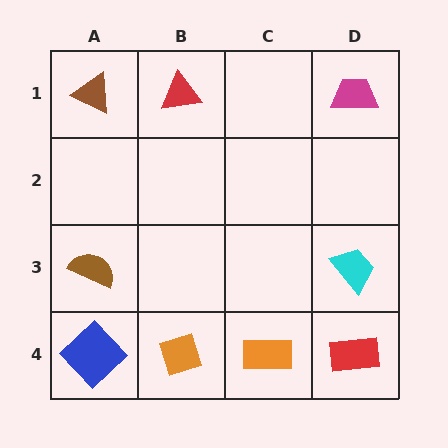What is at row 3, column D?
A cyan trapezoid.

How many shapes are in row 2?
0 shapes.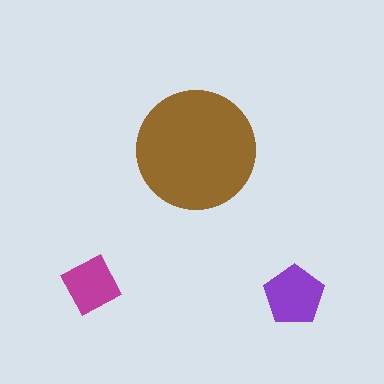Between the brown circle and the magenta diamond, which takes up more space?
The brown circle.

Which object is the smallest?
The magenta diamond.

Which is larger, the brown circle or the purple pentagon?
The brown circle.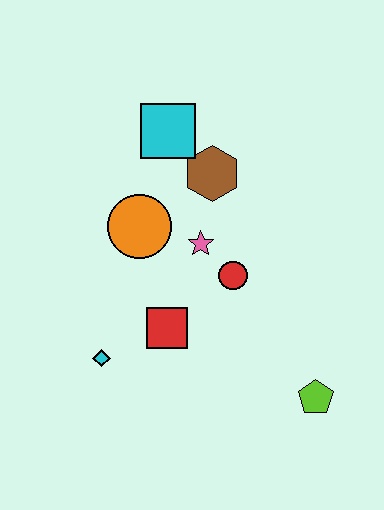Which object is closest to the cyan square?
The brown hexagon is closest to the cyan square.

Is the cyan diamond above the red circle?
No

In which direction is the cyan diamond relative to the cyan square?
The cyan diamond is below the cyan square.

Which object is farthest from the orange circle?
The lime pentagon is farthest from the orange circle.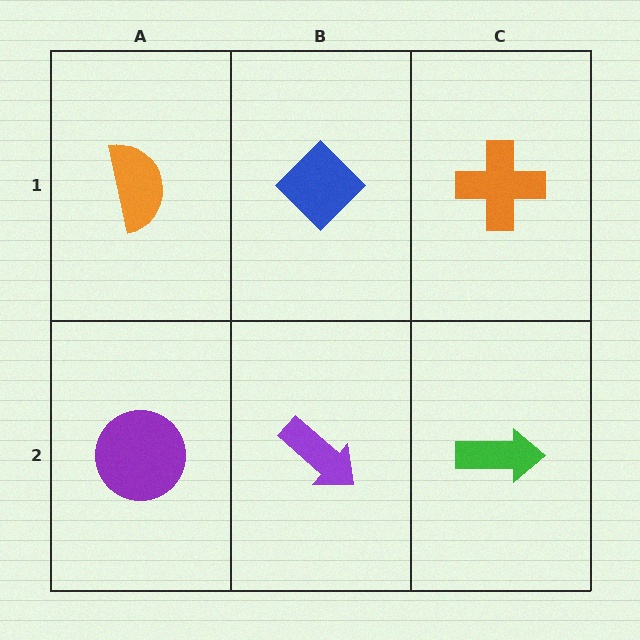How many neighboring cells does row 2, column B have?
3.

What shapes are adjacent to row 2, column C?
An orange cross (row 1, column C), a purple arrow (row 2, column B).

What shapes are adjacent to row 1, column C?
A green arrow (row 2, column C), a blue diamond (row 1, column B).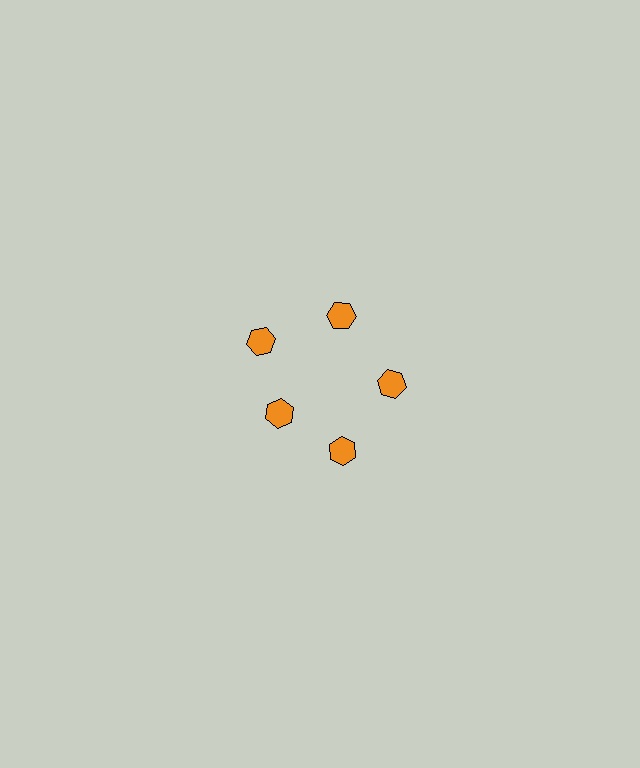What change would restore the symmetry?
The symmetry would be restored by moving it outward, back onto the ring so that all 5 hexagons sit at equal angles and equal distance from the center.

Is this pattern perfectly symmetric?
No. The 5 orange hexagons are arranged in a ring, but one element near the 8 o'clock position is pulled inward toward the center, breaking the 5-fold rotational symmetry.